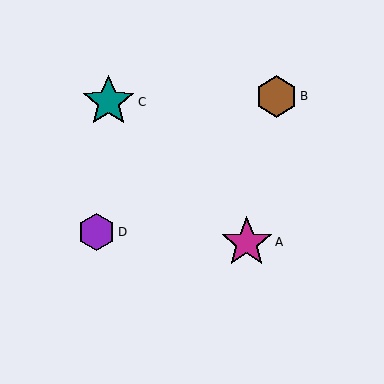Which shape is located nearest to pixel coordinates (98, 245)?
The purple hexagon (labeled D) at (97, 232) is nearest to that location.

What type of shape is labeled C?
Shape C is a teal star.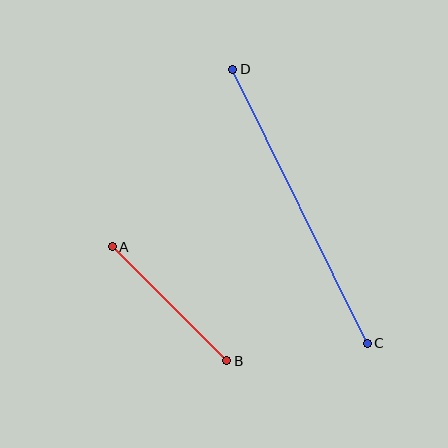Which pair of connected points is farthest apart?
Points C and D are farthest apart.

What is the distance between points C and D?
The distance is approximately 305 pixels.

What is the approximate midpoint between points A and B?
The midpoint is at approximately (169, 304) pixels.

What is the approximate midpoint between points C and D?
The midpoint is at approximately (300, 206) pixels.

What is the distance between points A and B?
The distance is approximately 161 pixels.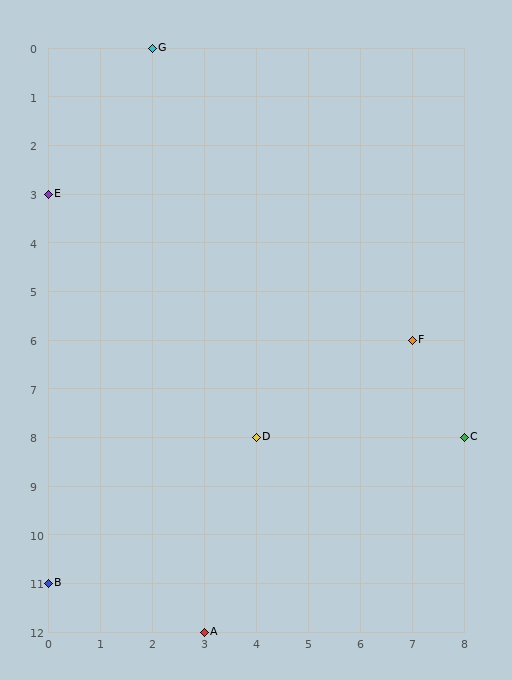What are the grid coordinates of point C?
Point C is at grid coordinates (8, 8).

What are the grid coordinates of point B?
Point B is at grid coordinates (0, 11).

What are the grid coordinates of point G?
Point G is at grid coordinates (2, 0).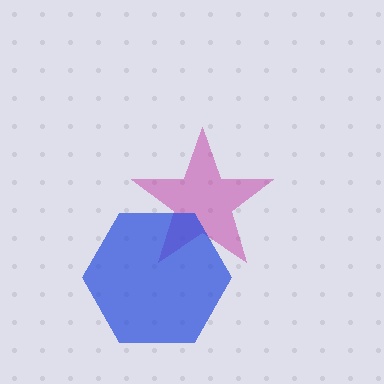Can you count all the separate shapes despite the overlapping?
Yes, there are 2 separate shapes.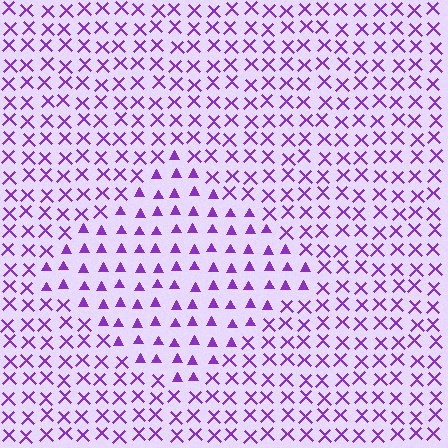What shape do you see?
I see a diamond.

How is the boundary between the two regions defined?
The boundary is defined by a change in element shape: triangles inside vs. X marks outside. All elements share the same color and spacing.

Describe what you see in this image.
The image is filled with small purple elements arranged in a uniform grid. A diamond-shaped region contains triangles, while the surrounding area contains X marks. The boundary is defined purely by the change in element shape.